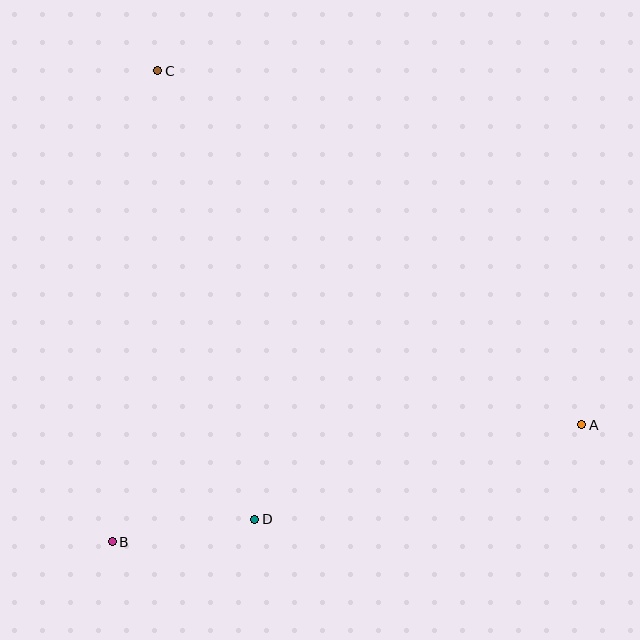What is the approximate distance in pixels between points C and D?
The distance between C and D is approximately 459 pixels.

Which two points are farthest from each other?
Points A and C are farthest from each other.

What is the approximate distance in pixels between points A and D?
The distance between A and D is approximately 340 pixels.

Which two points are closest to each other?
Points B and D are closest to each other.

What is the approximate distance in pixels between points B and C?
The distance between B and C is approximately 473 pixels.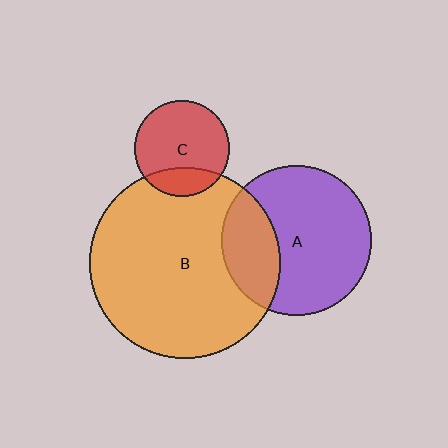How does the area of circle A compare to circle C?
Approximately 2.5 times.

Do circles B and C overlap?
Yes.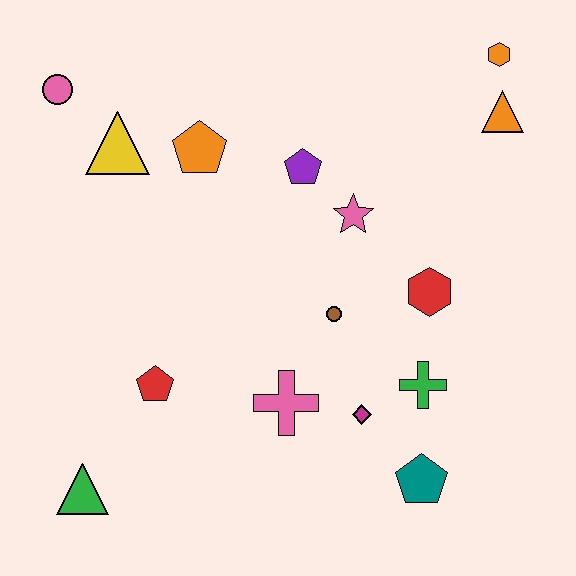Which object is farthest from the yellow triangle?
The teal pentagon is farthest from the yellow triangle.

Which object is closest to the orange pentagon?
The yellow triangle is closest to the orange pentagon.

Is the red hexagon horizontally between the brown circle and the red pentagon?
No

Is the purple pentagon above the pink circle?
No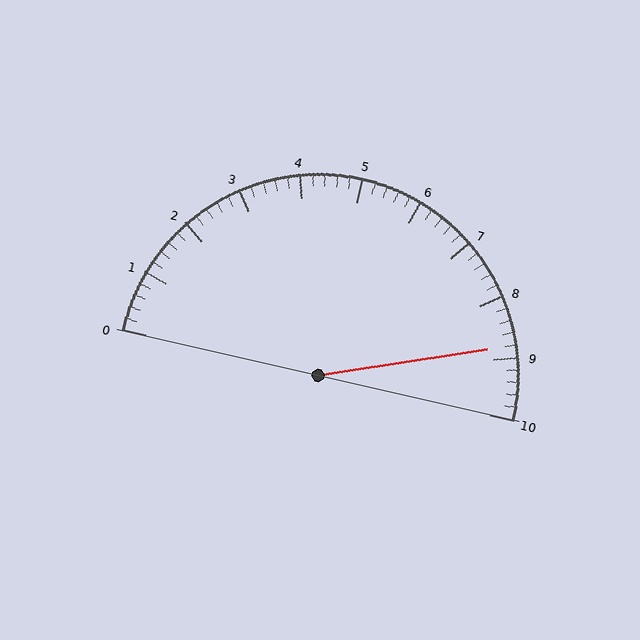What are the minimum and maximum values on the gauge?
The gauge ranges from 0 to 10.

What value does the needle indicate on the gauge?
The needle indicates approximately 8.8.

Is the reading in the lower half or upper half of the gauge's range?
The reading is in the upper half of the range (0 to 10).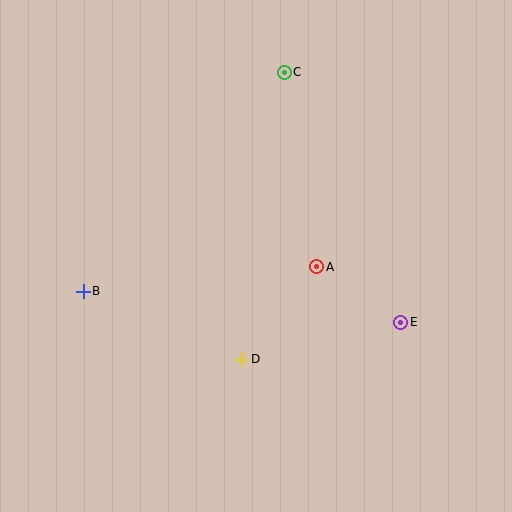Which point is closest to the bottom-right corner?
Point E is closest to the bottom-right corner.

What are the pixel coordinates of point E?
Point E is at (401, 322).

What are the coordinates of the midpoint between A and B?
The midpoint between A and B is at (200, 279).